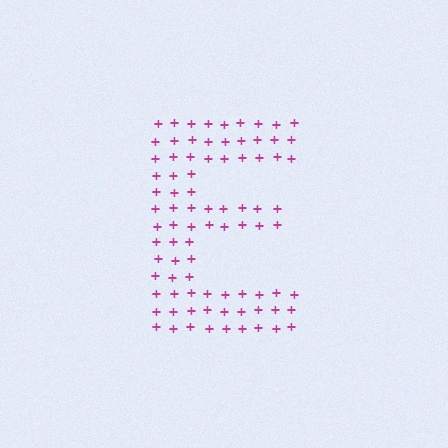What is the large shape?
The large shape is the letter E.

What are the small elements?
The small elements are plus signs.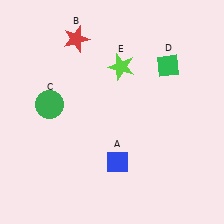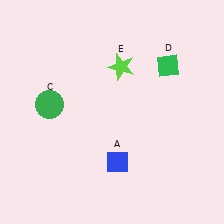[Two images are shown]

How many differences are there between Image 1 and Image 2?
There is 1 difference between the two images.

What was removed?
The red star (B) was removed in Image 2.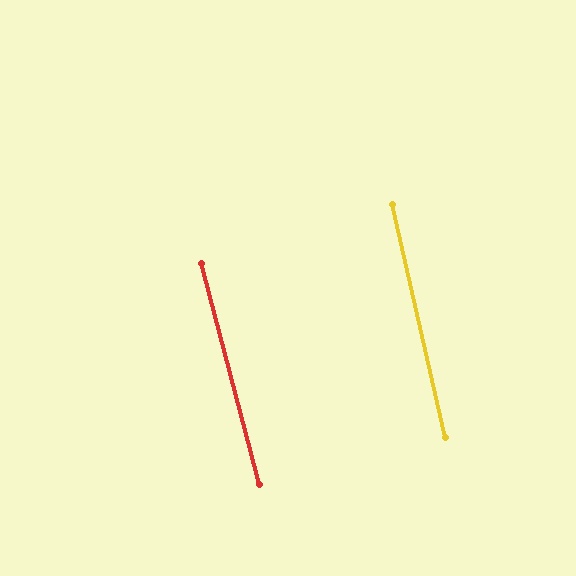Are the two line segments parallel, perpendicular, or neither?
Parallel — their directions differ by only 1.9°.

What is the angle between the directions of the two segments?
Approximately 2 degrees.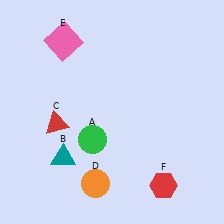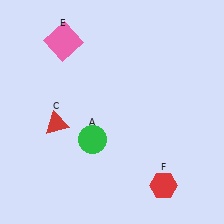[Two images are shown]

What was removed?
The teal triangle (B), the orange circle (D) were removed in Image 2.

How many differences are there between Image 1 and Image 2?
There are 2 differences between the two images.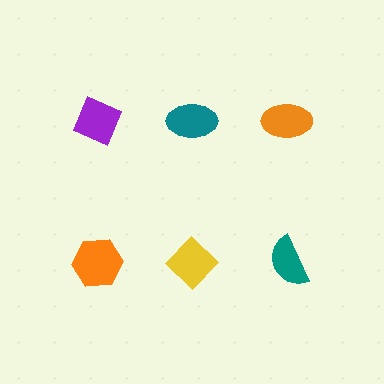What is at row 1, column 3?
An orange ellipse.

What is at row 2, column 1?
An orange hexagon.